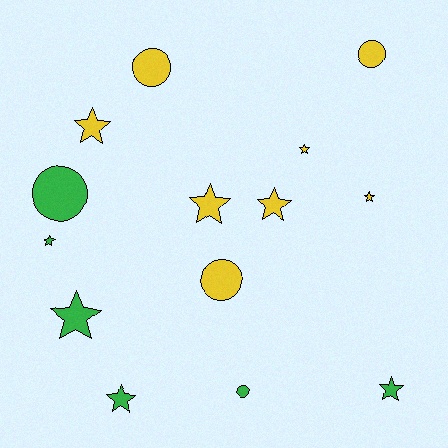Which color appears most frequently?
Yellow, with 8 objects.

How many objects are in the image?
There are 14 objects.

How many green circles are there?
There are 2 green circles.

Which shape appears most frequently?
Star, with 9 objects.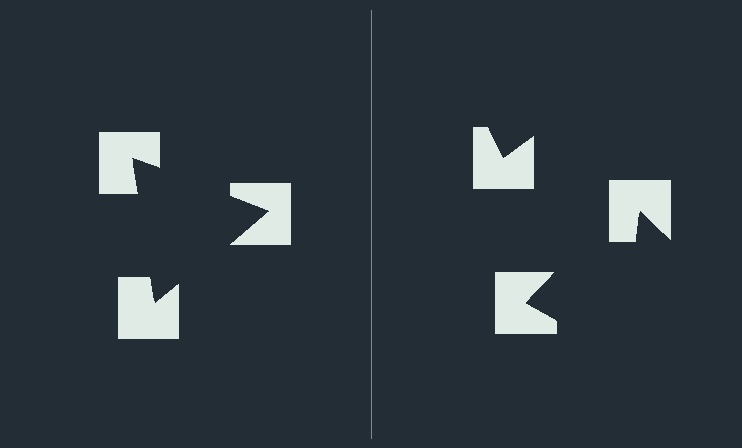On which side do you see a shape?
An illusory triangle appears on the left side. On the right side the wedge cuts are rotated, so no coherent shape forms.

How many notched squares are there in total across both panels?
6 — 3 on each side.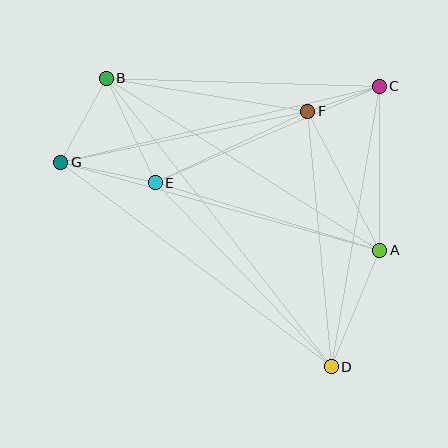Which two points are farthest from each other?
Points B and D are farthest from each other.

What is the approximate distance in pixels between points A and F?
The distance between A and F is approximately 157 pixels.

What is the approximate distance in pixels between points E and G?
The distance between E and G is approximately 97 pixels.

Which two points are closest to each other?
Points C and F are closest to each other.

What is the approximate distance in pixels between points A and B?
The distance between A and B is approximately 323 pixels.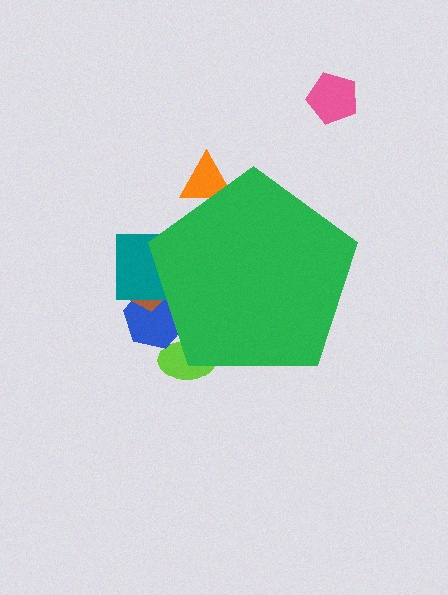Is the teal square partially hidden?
Yes, the teal square is partially hidden behind the green pentagon.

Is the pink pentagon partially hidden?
No, the pink pentagon is fully visible.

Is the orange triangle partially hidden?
Yes, the orange triangle is partially hidden behind the green pentagon.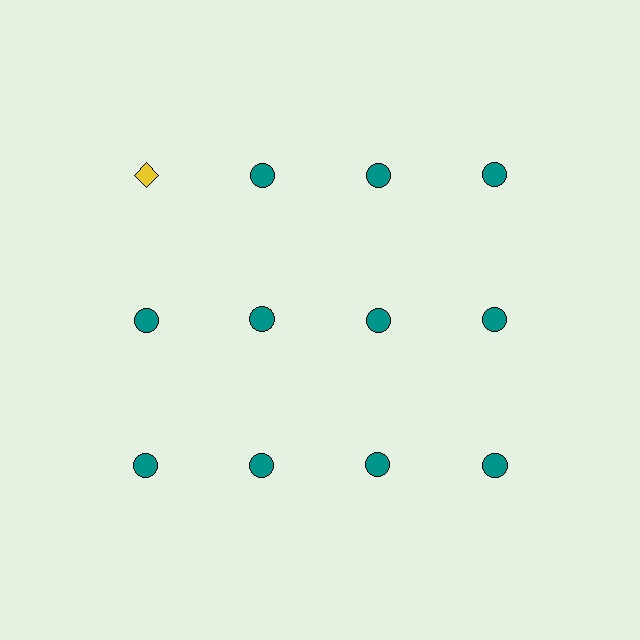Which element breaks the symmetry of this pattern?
The yellow diamond in the top row, leftmost column breaks the symmetry. All other shapes are teal circles.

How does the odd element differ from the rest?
It differs in both color (yellow instead of teal) and shape (diamond instead of circle).